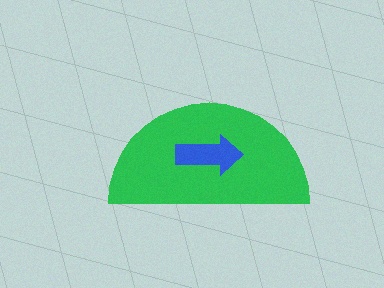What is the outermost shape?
The green semicircle.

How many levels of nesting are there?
2.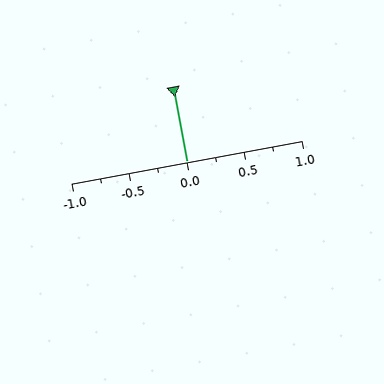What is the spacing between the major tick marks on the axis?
The major ticks are spaced 0.5 apart.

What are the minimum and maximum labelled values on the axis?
The axis runs from -1.0 to 1.0.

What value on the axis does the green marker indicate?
The marker indicates approximately 0.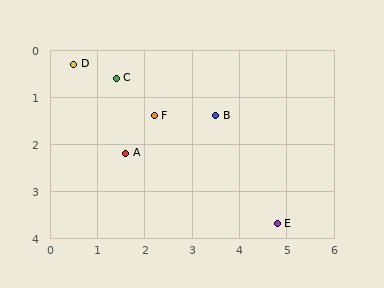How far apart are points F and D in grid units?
Points F and D are about 2.0 grid units apart.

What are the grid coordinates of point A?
Point A is at approximately (1.6, 2.2).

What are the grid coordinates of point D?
Point D is at approximately (0.5, 0.3).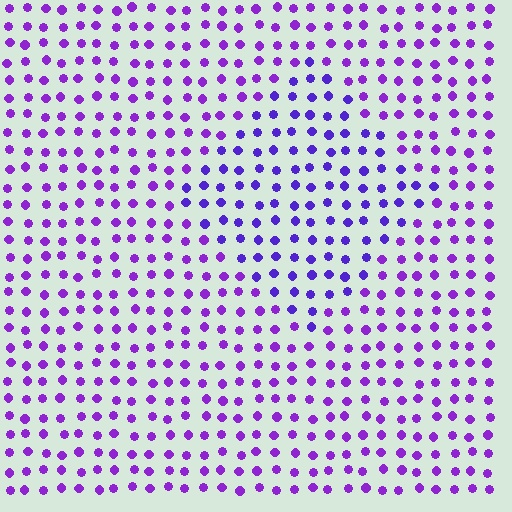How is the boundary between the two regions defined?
The boundary is defined purely by a slight shift in hue (about 21 degrees). Spacing, size, and orientation are identical on both sides.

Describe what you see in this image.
The image is filled with small purple elements in a uniform arrangement. A diamond-shaped region is visible where the elements are tinted to a slightly different hue, forming a subtle color boundary.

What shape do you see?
I see a diamond.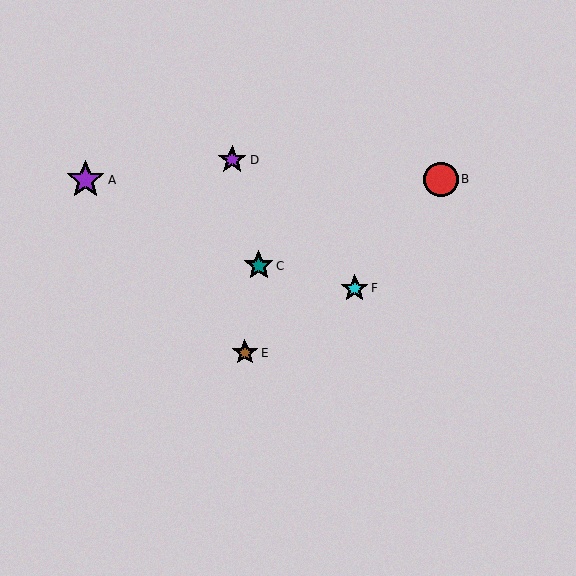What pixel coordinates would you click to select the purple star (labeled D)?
Click at (232, 160) to select the purple star D.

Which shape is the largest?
The purple star (labeled A) is the largest.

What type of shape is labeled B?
Shape B is a red circle.